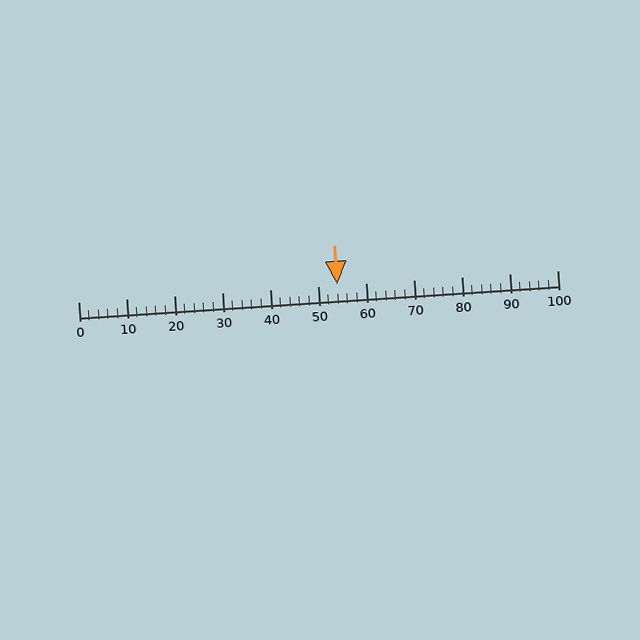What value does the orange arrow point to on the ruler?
The orange arrow points to approximately 54.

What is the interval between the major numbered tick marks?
The major tick marks are spaced 10 units apart.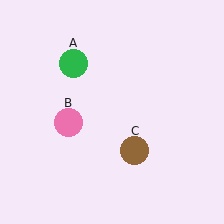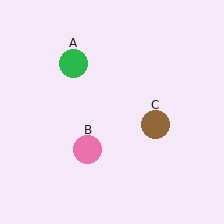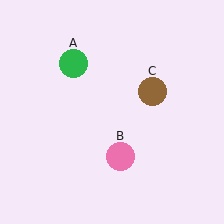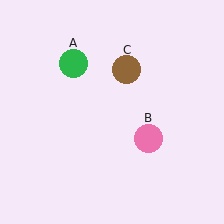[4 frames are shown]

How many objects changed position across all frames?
2 objects changed position: pink circle (object B), brown circle (object C).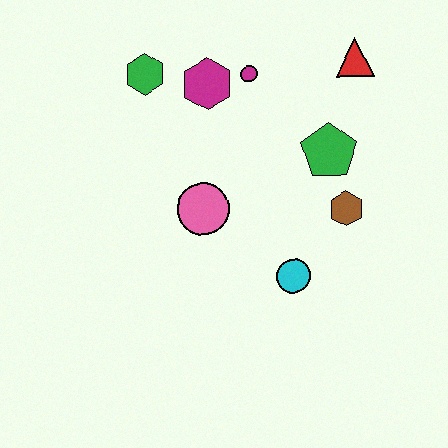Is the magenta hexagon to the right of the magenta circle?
No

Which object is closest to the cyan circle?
The brown hexagon is closest to the cyan circle.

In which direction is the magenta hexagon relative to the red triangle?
The magenta hexagon is to the left of the red triangle.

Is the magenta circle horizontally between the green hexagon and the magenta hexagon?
No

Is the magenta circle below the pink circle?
No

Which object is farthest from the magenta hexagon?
The cyan circle is farthest from the magenta hexagon.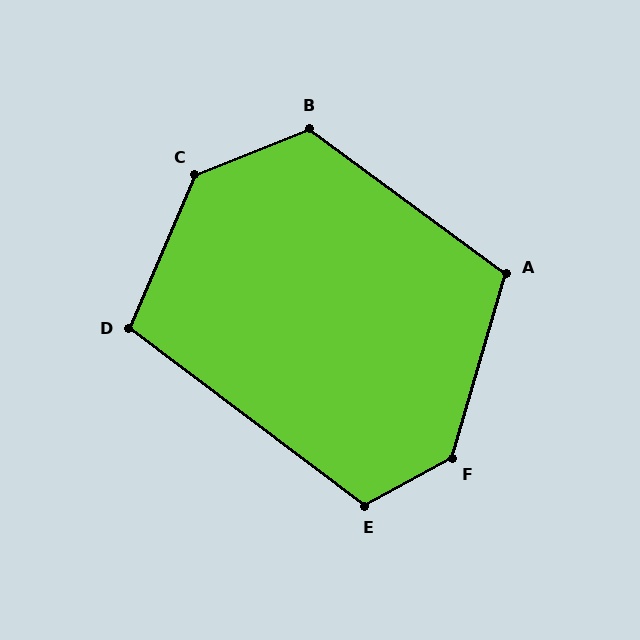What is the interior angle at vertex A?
Approximately 110 degrees (obtuse).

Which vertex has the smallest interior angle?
D, at approximately 104 degrees.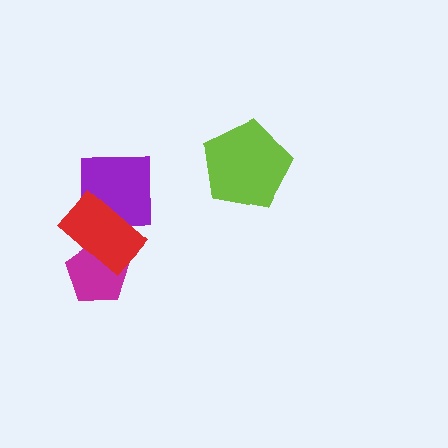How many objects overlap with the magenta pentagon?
1 object overlaps with the magenta pentagon.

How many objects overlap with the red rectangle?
2 objects overlap with the red rectangle.